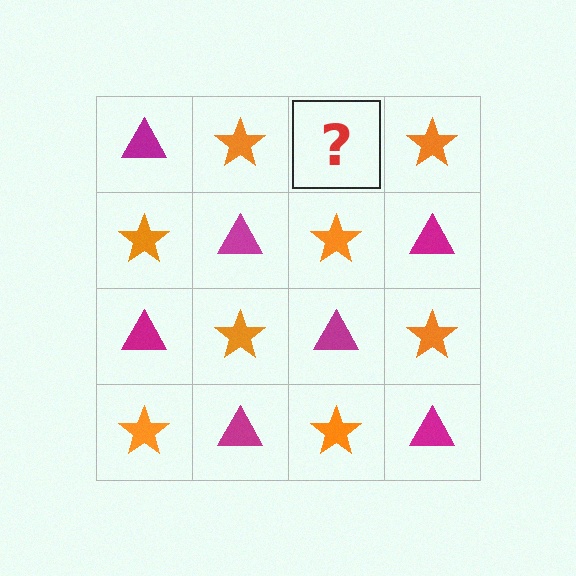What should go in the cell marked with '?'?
The missing cell should contain a magenta triangle.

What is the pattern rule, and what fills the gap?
The rule is that it alternates magenta triangle and orange star in a checkerboard pattern. The gap should be filled with a magenta triangle.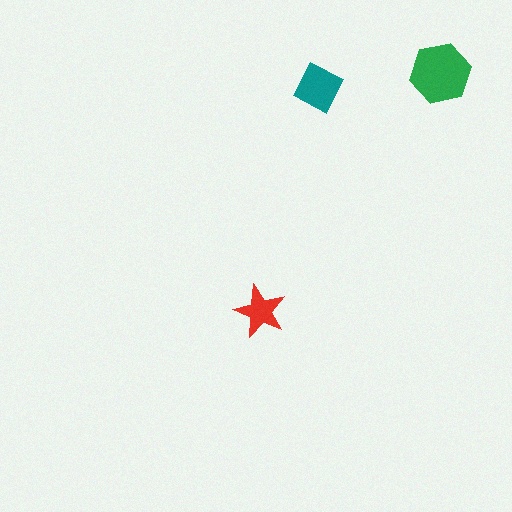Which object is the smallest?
The red star.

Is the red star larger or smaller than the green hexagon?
Smaller.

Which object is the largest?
The green hexagon.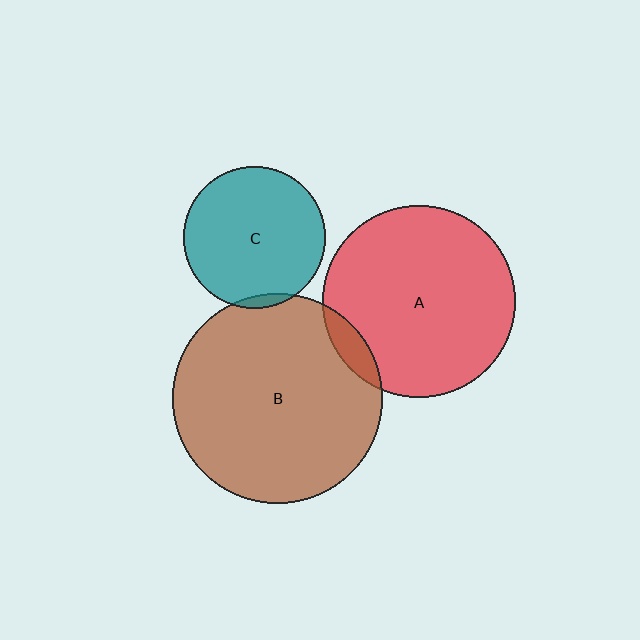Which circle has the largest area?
Circle B (brown).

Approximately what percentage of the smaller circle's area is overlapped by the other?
Approximately 5%.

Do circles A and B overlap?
Yes.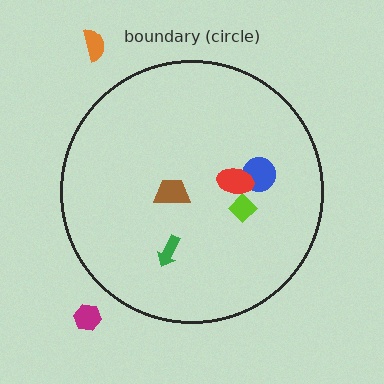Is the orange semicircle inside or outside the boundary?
Outside.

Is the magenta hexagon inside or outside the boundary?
Outside.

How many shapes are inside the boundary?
5 inside, 2 outside.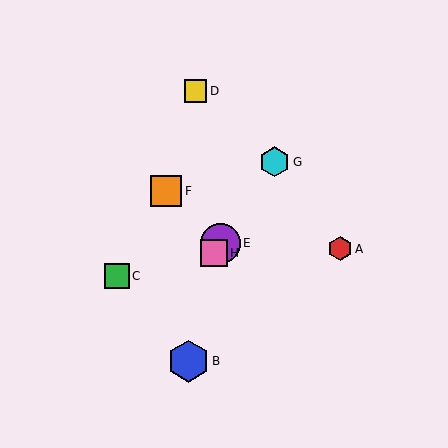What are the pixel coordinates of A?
Object A is at (340, 249).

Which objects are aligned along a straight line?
Objects E, G, H are aligned along a straight line.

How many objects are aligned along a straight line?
3 objects (E, G, H) are aligned along a straight line.